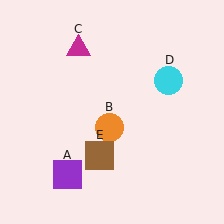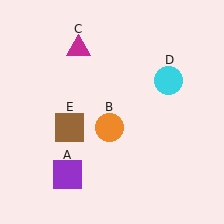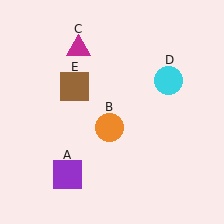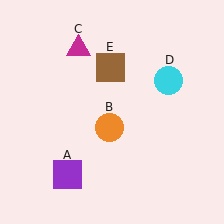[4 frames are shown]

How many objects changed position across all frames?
1 object changed position: brown square (object E).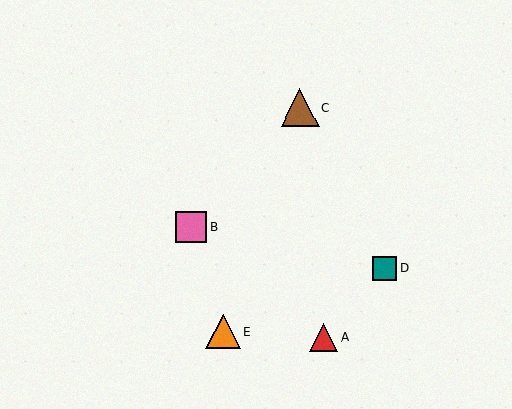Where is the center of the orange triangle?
The center of the orange triangle is at (223, 332).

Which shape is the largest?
The brown triangle (labeled C) is the largest.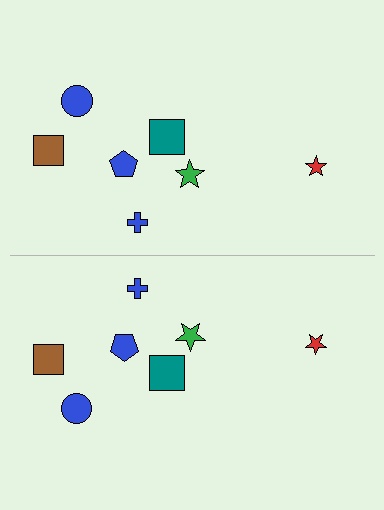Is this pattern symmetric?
Yes, this pattern has bilateral (reflection) symmetry.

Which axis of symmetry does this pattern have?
The pattern has a horizontal axis of symmetry running through the center of the image.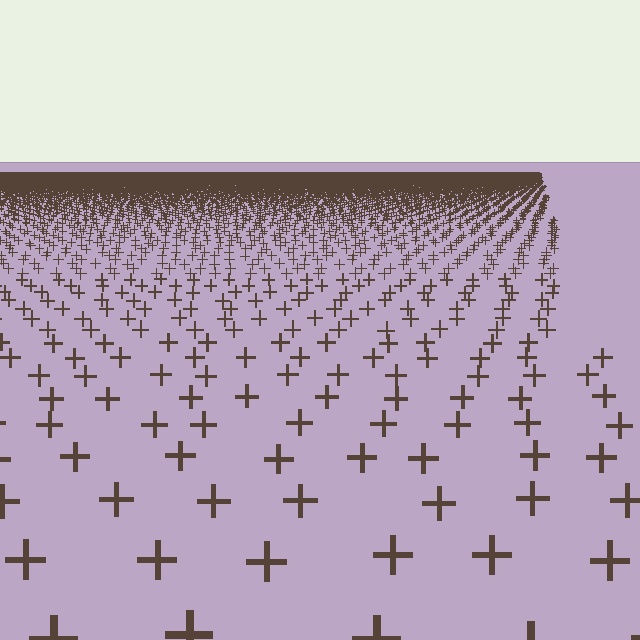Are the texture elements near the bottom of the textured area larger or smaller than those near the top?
Larger. Near the bottom, elements are closer to the viewer and appear at a bigger on-screen size.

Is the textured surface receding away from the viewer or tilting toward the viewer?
The surface is receding away from the viewer. Texture elements get smaller and denser toward the top.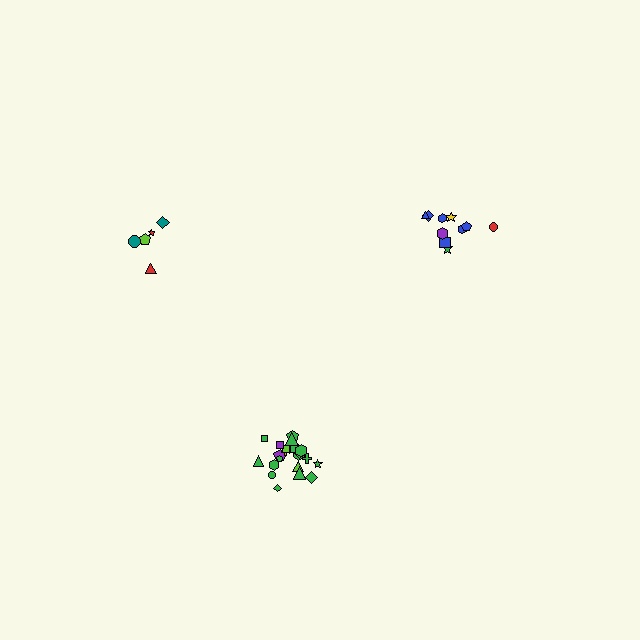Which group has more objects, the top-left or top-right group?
The top-right group.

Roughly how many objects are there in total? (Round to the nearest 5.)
Roughly 35 objects in total.